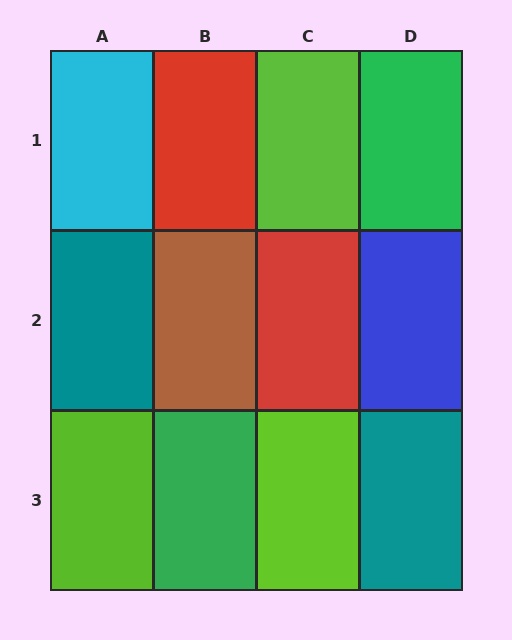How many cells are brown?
1 cell is brown.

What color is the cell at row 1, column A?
Cyan.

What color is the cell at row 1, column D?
Green.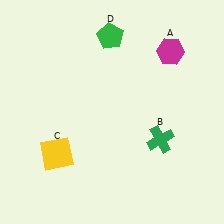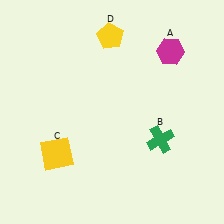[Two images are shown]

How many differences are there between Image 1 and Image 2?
There is 1 difference between the two images.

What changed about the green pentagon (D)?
In Image 1, D is green. In Image 2, it changed to yellow.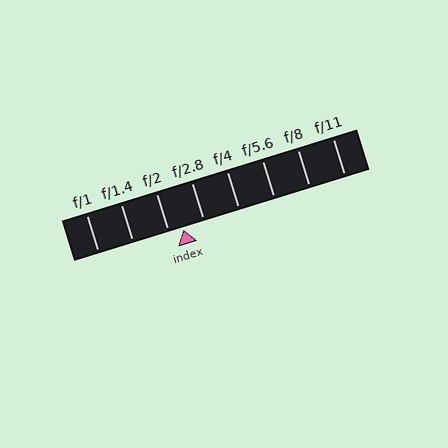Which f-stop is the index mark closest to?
The index mark is closest to f/2.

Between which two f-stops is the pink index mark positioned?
The index mark is between f/2 and f/2.8.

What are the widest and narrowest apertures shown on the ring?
The widest aperture shown is f/1 and the narrowest is f/11.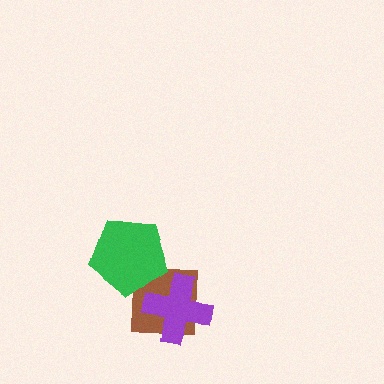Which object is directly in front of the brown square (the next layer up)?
The purple cross is directly in front of the brown square.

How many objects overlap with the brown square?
2 objects overlap with the brown square.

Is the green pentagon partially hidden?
No, no other shape covers it.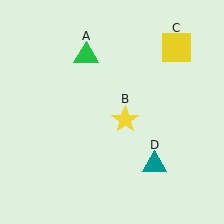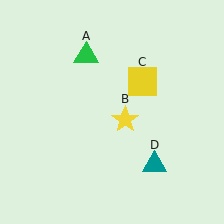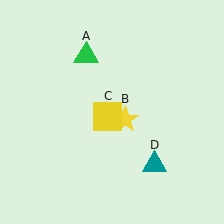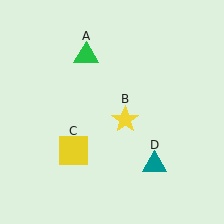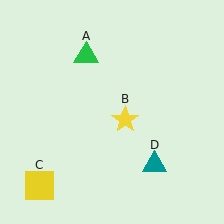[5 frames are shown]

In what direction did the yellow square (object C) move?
The yellow square (object C) moved down and to the left.